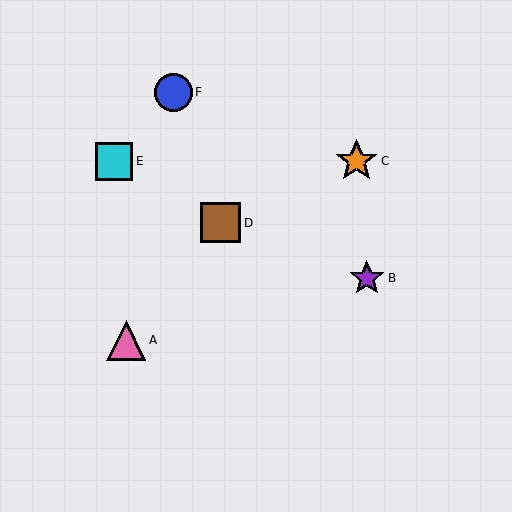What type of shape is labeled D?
Shape D is a brown square.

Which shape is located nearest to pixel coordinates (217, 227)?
The brown square (labeled D) at (221, 223) is nearest to that location.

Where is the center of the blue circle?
The center of the blue circle is at (173, 92).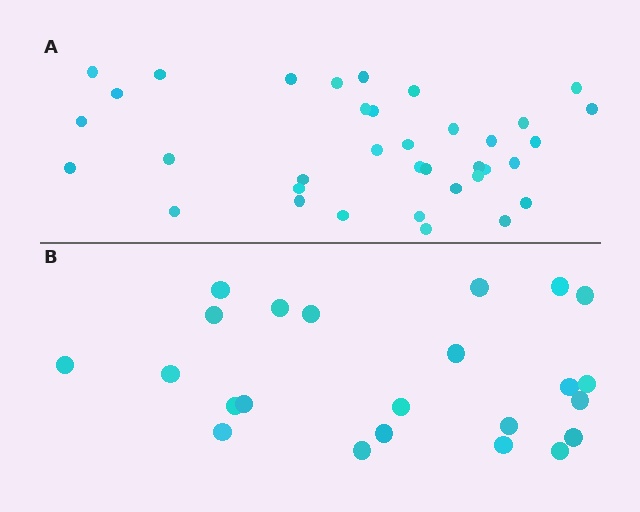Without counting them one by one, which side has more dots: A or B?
Region A (the top region) has more dots.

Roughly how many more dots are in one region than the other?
Region A has approximately 15 more dots than region B.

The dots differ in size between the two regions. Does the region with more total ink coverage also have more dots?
No. Region B has more total ink coverage because its dots are larger, but region A actually contains more individual dots. Total area can be misleading — the number of items is what matters here.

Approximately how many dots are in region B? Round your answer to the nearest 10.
About 20 dots. (The exact count is 23, which rounds to 20.)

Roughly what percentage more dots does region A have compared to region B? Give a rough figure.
About 55% more.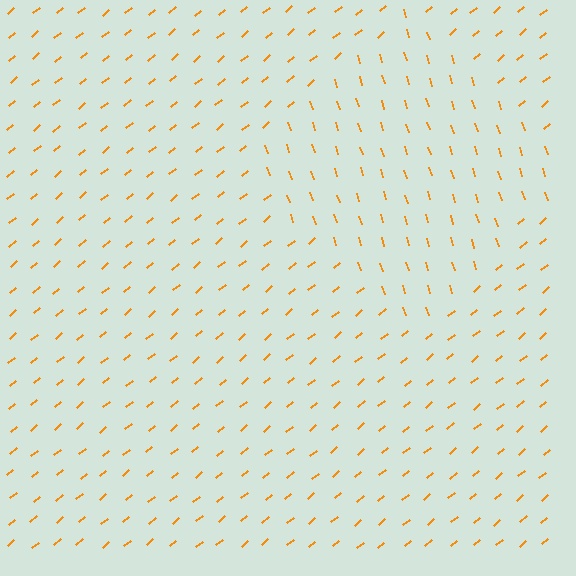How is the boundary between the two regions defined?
The boundary is defined purely by a change in line orientation (approximately 67 degrees difference). All lines are the same color and thickness.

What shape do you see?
I see a diamond.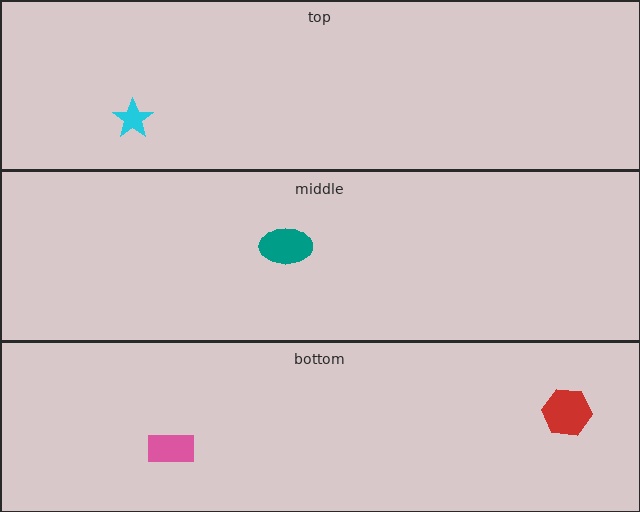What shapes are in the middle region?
The teal ellipse.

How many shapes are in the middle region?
1.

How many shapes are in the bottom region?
2.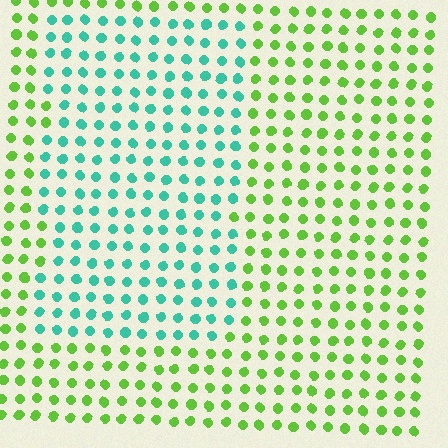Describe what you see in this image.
The image is filled with small lime elements in a uniform arrangement. A rectangle-shaped region is visible where the elements are tinted to a slightly different hue, forming a subtle color boundary.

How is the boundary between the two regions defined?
The boundary is defined purely by a slight shift in hue (about 63 degrees). Spacing, size, and orientation are identical on both sides.